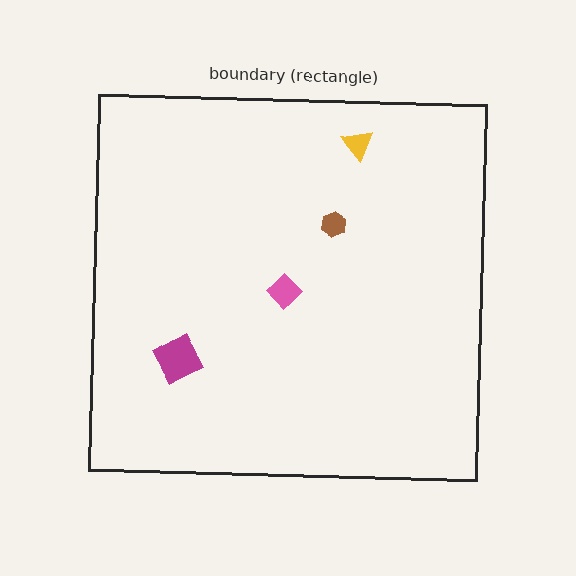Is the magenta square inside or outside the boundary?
Inside.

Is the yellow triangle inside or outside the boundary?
Inside.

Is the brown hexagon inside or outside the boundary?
Inside.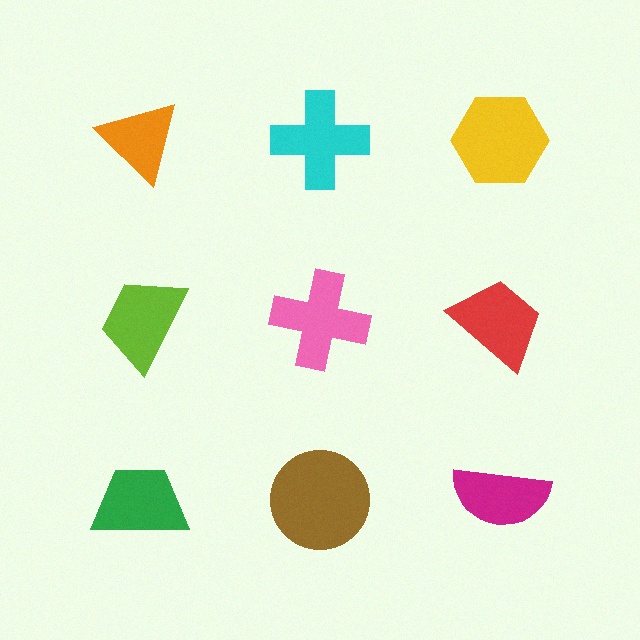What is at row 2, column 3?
A red trapezoid.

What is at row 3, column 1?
A green trapezoid.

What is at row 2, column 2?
A pink cross.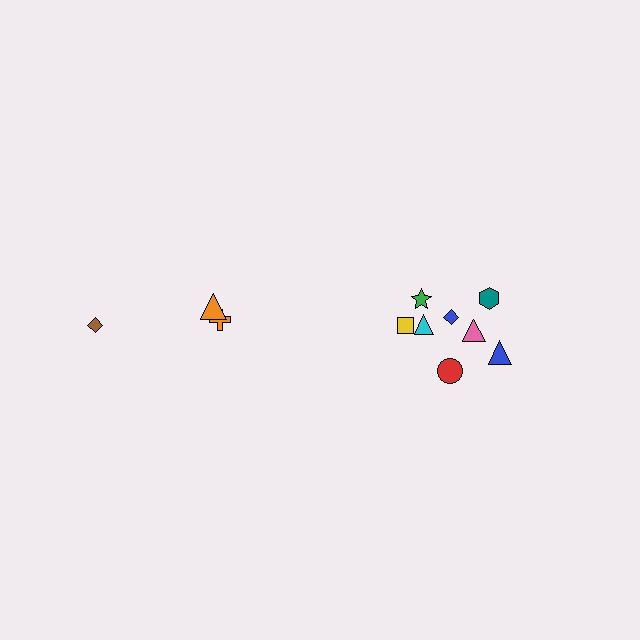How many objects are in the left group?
There are 3 objects.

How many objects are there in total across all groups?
There are 11 objects.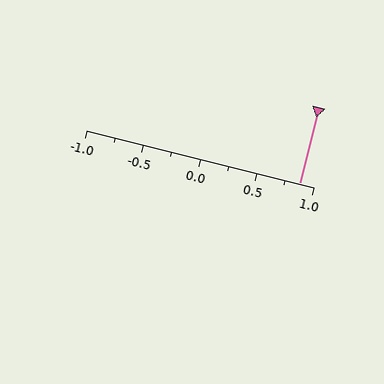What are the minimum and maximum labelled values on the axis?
The axis runs from -1.0 to 1.0.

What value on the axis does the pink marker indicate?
The marker indicates approximately 0.88.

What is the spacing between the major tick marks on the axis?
The major ticks are spaced 0.5 apart.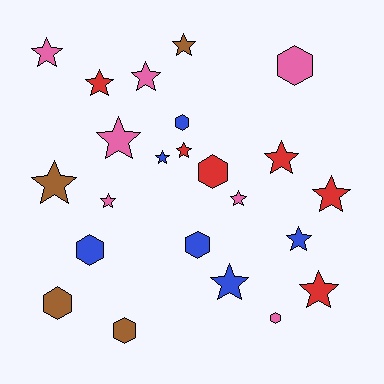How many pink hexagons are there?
There are 2 pink hexagons.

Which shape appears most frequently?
Star, with 15 objects.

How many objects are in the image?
There are 23 objects.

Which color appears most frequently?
Pink, with 7 objects.